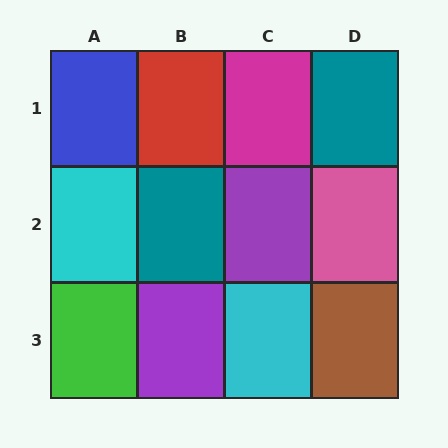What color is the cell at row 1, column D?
Teal.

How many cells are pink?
1 cell is pink.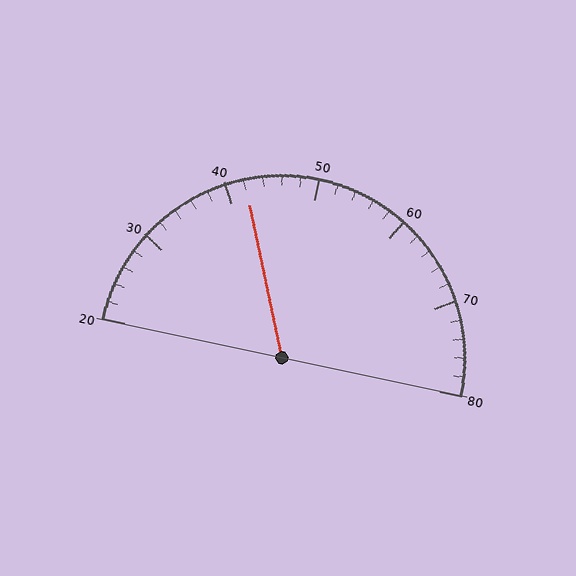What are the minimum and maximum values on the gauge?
The gauge ranges from 20 to 80.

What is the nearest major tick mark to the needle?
The nearest major tick mark is 40.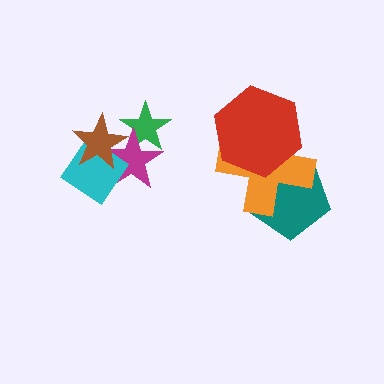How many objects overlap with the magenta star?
3 objects overlap with the magenta star.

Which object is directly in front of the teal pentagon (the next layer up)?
The orange cross is directly in front of the teal pentagon.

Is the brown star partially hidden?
No, no other shape covers it.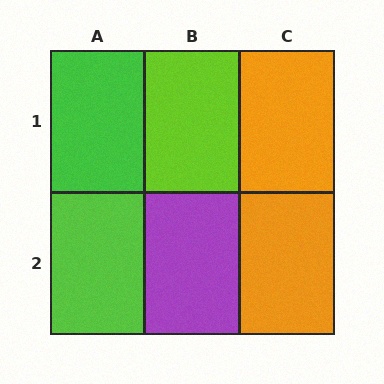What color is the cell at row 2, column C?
Orange.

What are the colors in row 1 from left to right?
Green, lime, orange.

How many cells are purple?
1 cell is purple.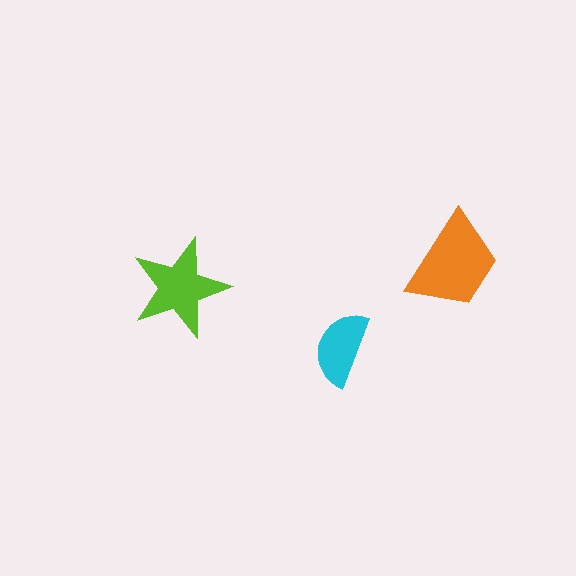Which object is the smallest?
The cyan semicircle.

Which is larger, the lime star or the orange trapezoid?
The orange trapezoid.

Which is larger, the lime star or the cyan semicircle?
The lime star.